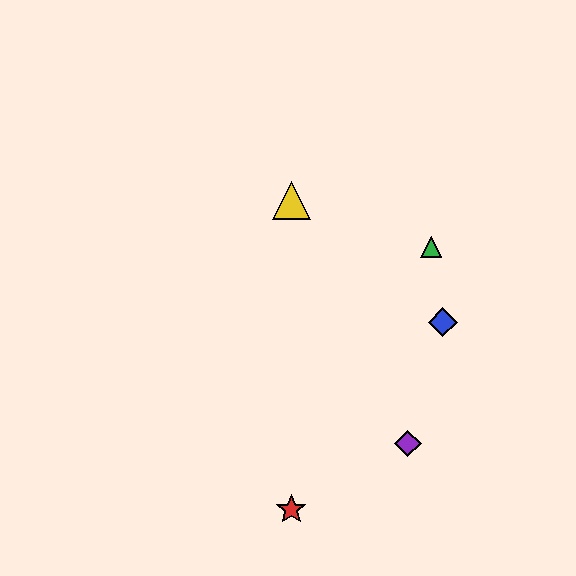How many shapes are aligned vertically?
2 shapes (the red star, the yellow triangle) are aligned vertically.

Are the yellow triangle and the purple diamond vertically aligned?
No, the yellow triangle is at x≈291 and the purple diamond is at x≈408.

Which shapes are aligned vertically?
The red star, the yellow triangle are aligned vertically.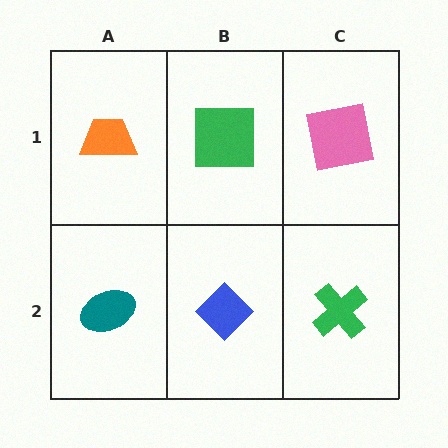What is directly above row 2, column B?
A green square.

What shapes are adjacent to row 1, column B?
A blue diamond (row 2, column B), an orange trapezoid (row 1, column A), a pink square (row 1, column C).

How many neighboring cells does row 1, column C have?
2.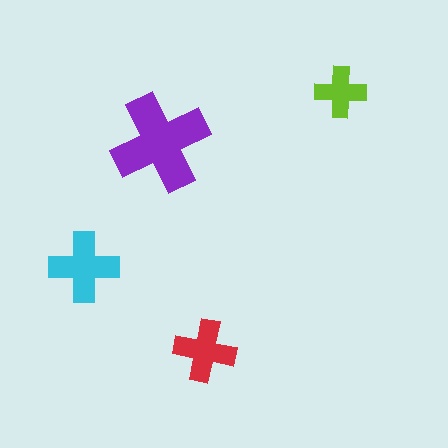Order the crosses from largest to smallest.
the purple one, the cyan one, the red one, the lime one.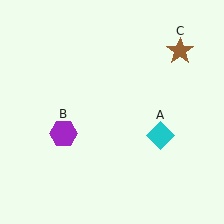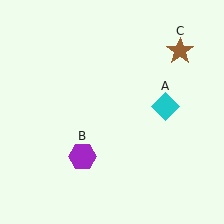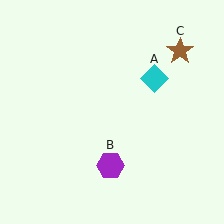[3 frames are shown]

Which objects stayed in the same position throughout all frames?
Brown star (object C) remained stationary.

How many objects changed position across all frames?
2 objects changed position: cyan diamond (object A), purple hexagon (object B).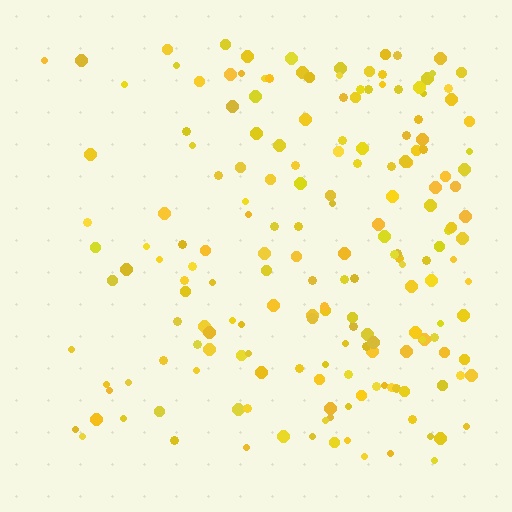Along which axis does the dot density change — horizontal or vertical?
Horizontal.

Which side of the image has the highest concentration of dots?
The right.